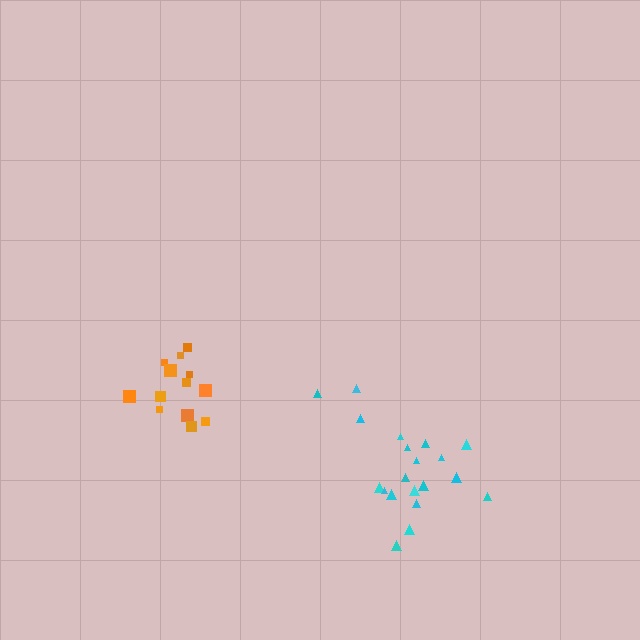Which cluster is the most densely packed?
Orange.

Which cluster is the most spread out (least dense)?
Cyan.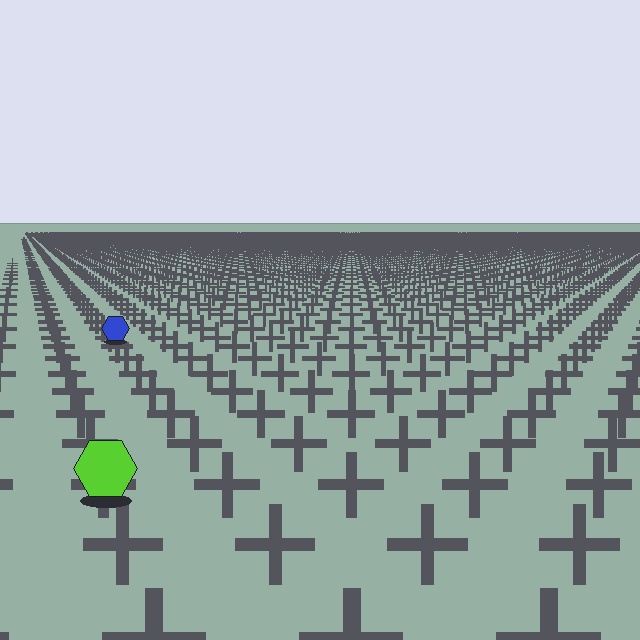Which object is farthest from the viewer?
The blue hexagon is farthest from the viewer. It appears smaller and the ground texture around it is denser.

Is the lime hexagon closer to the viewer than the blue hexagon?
Yes. The lime hexagon is closer — you can tell from the texture gradient: the ground texture is coarser near it.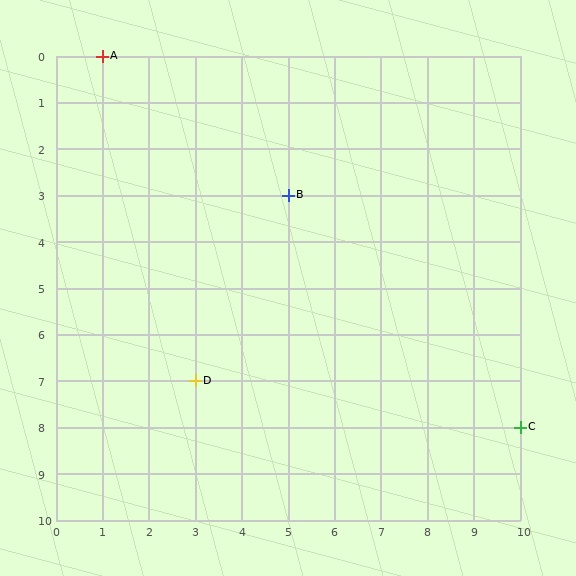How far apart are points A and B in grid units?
Points A and B are 4 columns and 3 rows apart (about 5.0 grid units diagonally).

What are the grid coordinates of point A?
Point A is at grid coordinates (1, 0).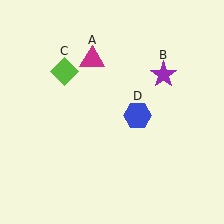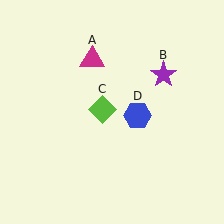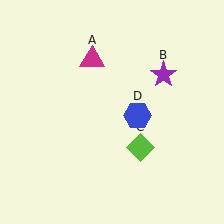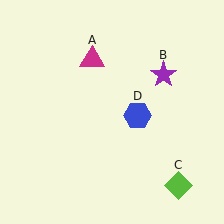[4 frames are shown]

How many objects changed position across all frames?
1 object changed position: lime diamond (object C).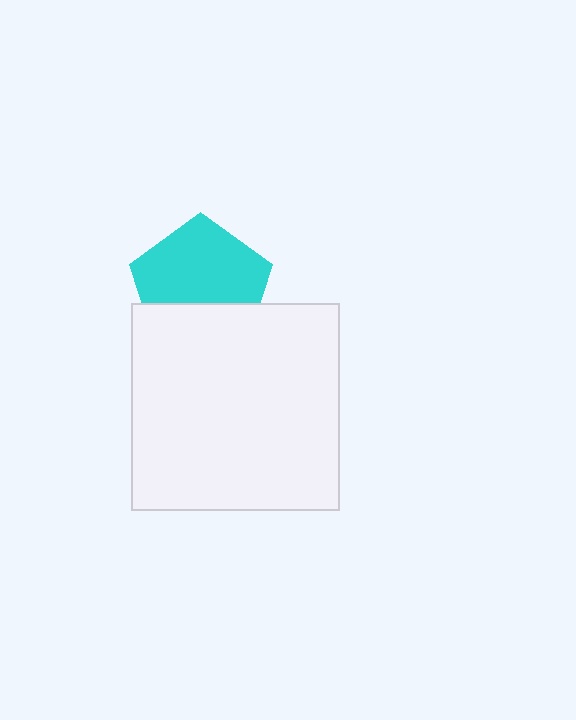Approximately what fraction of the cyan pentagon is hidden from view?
Roughly 35% of the cyan pentagon is hidden behind the white square.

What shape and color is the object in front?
The object in front is a white square.